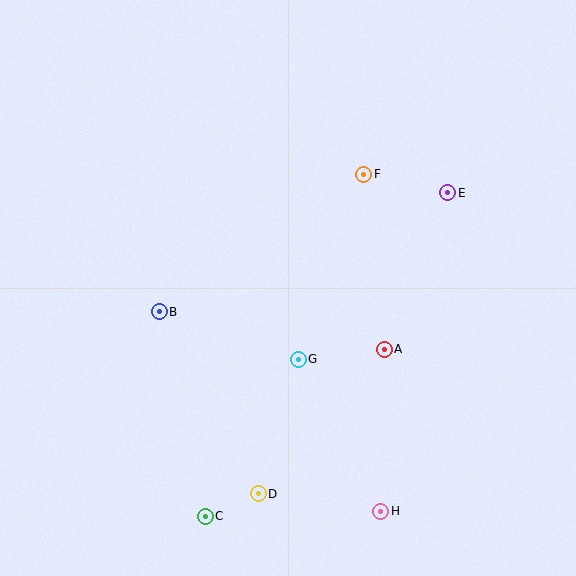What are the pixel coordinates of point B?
Point B is at (159, 312).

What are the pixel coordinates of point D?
Point D is at (258, 494).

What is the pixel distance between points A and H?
The distance between A and H is 162 pixels.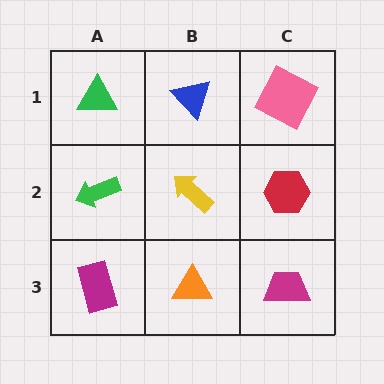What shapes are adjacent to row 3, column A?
A green arrow (row 2, column A), an orange triangle (row 3, column B).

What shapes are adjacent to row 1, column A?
A green arrow (row 2, column A), a blue triangle (row 1, column B).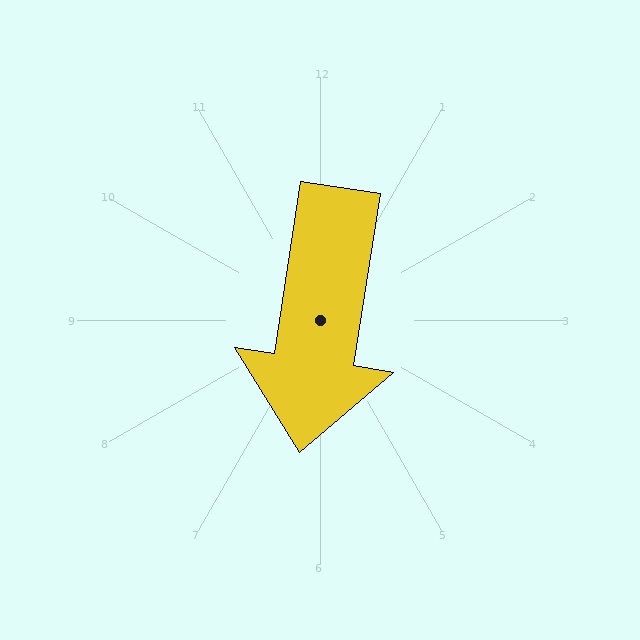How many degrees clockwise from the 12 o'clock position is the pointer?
Approximately 189 degrees.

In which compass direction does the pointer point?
South.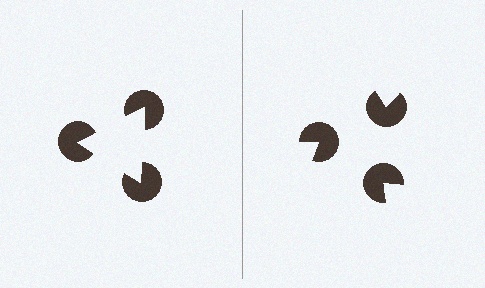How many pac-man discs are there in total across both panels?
6 — 3 on each side.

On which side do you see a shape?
An illusory triangle appears on the left side. On the right side the wedge cuts are rotated, so no coherent shape forms.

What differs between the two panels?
The pac-man discs are positioned identically on both sides; only the wedge orientations differ. On the left they align to a triangle; on the right they are misaligned.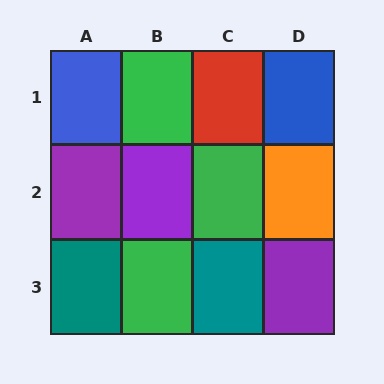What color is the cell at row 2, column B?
Purple.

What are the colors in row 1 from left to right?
Blue, green, red, blue.